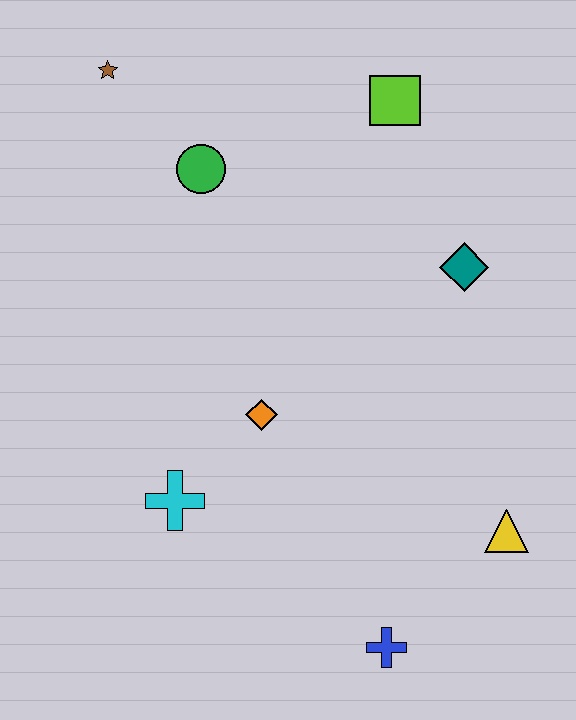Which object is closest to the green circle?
The brown star is closest to the green circle.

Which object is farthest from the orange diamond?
The brown star is farthest from the orange diamond.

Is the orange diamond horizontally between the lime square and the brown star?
Yes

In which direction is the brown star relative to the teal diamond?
The brown star is to the left of the teal diamond.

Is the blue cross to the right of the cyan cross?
Yes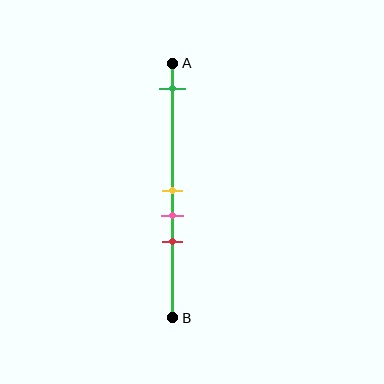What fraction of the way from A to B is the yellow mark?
The yellow mark is approximately 50% (0.5) of the way from A to B.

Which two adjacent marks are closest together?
The yellow and pink marks are the closest adjacent pair.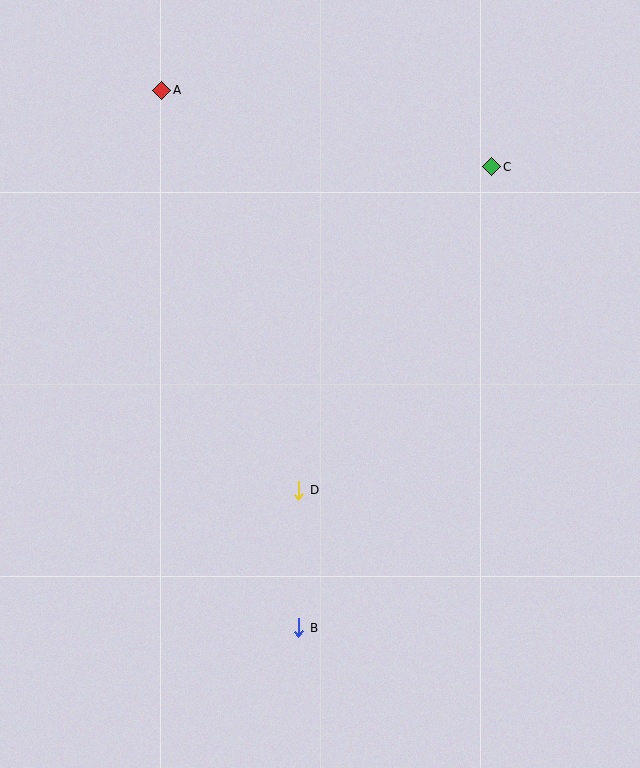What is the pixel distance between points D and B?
The distance between D and B is 137 pixels.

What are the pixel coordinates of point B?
Point B is at (299, 628).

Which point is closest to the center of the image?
Point D at (299, 490) is closest to the center.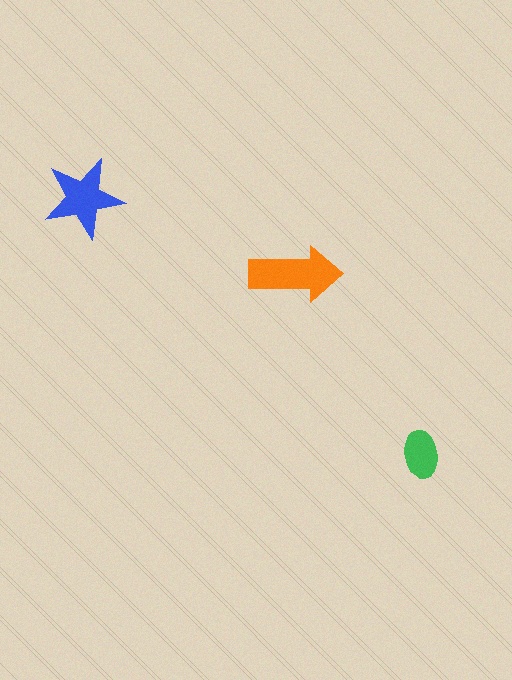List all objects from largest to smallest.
The orange arrow, the blue star, the green ellipse.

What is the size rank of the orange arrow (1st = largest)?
1st.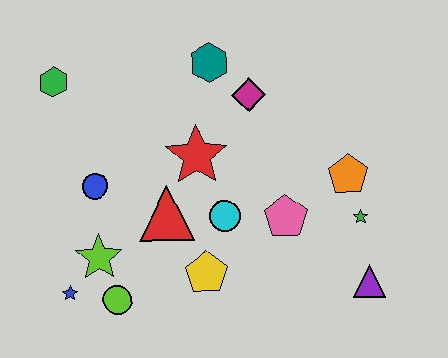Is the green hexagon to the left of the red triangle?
Yes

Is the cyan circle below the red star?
Yes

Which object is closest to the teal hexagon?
The magenta diamond is closest to the teal hexagon.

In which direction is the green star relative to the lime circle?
The green star is to the right of the lime circle.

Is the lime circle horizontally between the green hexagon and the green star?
Yes